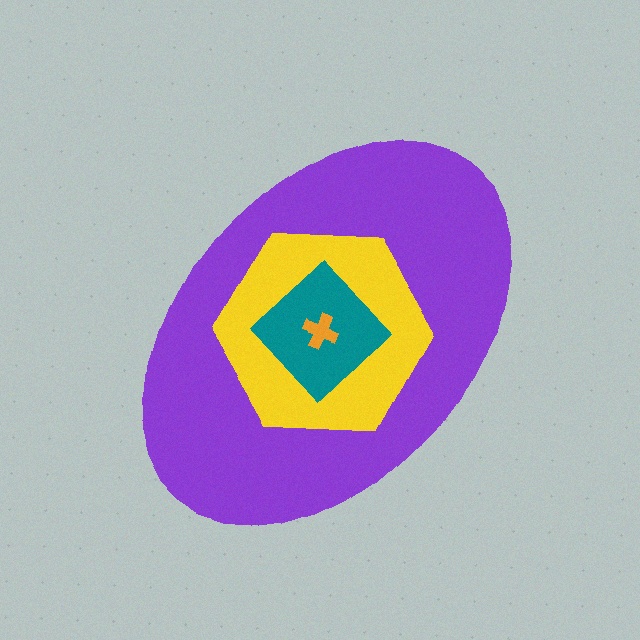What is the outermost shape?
The purple ellipse.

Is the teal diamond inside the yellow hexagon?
Yes.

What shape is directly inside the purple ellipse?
The yellow hexagon.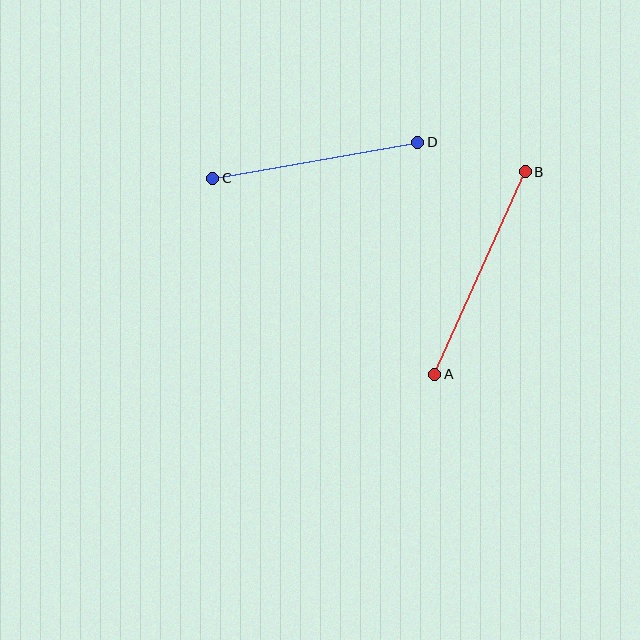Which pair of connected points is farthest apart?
Points A and B are farthest apart.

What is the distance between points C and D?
The distance is approximately 208 pixels.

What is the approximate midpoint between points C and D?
The midpoint is at approximately (315, 160) pixels.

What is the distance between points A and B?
The distance is approximately 222 pixels.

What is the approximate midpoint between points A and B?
The midpoint is at approximately (480, 273) pixels.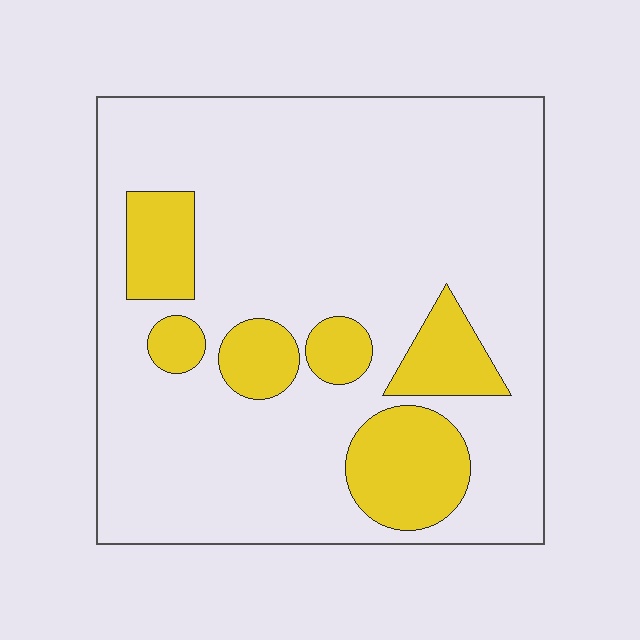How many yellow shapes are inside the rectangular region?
6.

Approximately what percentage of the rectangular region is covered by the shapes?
Approximately 20%.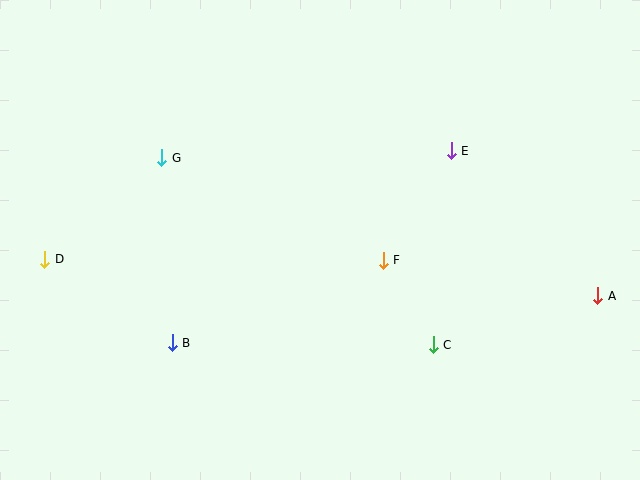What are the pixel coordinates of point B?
Point B is at (172, 343).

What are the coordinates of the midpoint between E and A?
The midpoint between E and A is at (525, 223).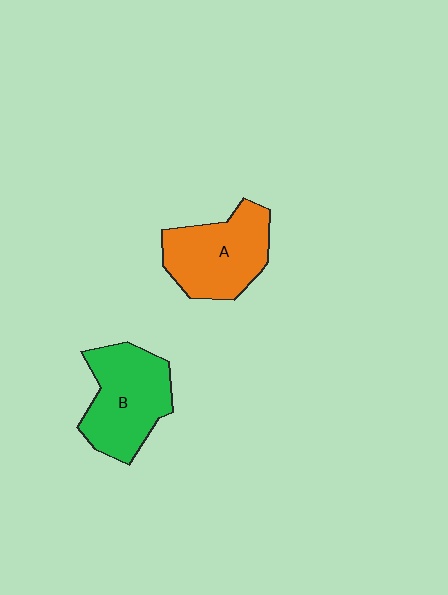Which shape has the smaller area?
Shape A (orange).